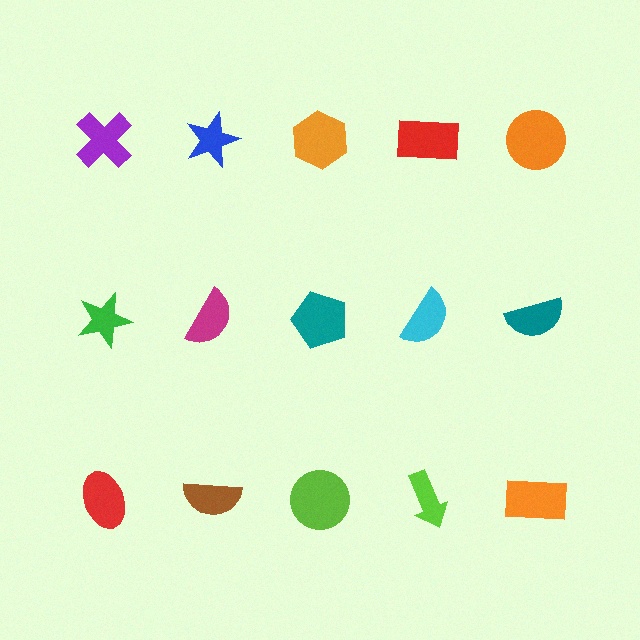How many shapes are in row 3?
5 shapes.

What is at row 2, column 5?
A teal semicircle.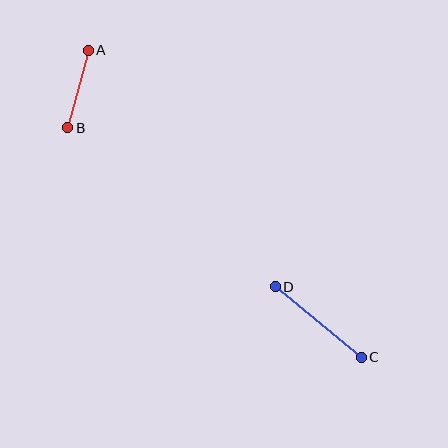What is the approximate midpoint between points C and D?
The midpoint is at approximately (318, 322) pixels.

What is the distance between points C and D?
The distance is approximately 111 pixels.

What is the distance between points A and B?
The distance is approximately 81 pixels.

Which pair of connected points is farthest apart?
Points C and D are farthest apart.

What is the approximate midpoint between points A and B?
The midpoint is at approximately (78, 89) pixels.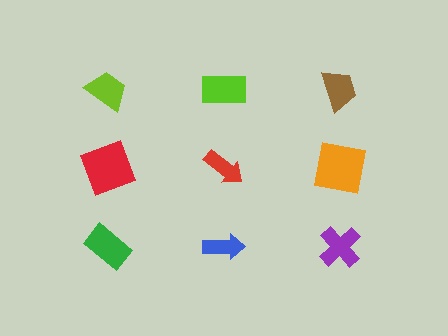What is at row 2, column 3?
An orange square.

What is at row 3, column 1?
A green rectangle.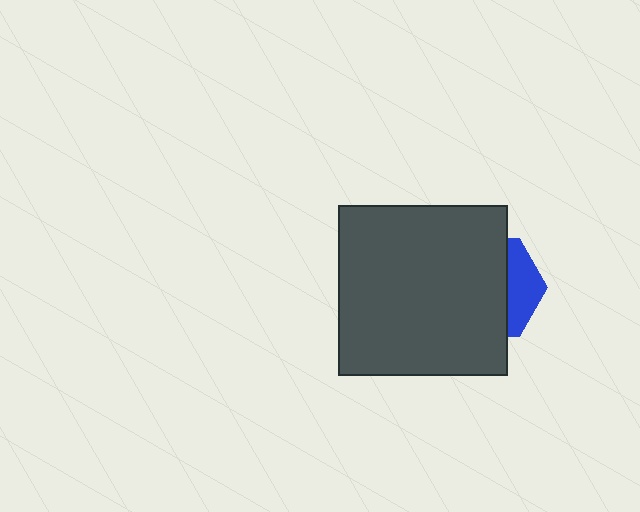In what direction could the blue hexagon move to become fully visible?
The blue hexagon could move right. That would shift it out from behind the dark gray square entirely.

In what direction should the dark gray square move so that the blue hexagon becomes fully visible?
The dark gray square should move left. That is the shortest direction to clear the overlap and leave the blue hexagon fully visible.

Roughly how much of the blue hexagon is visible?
A small part of it is visible (roughly 31%).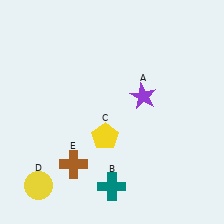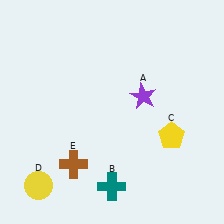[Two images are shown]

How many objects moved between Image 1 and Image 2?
1 object moved between the two images.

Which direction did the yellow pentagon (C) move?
The yellow pentagon (C) moved right.